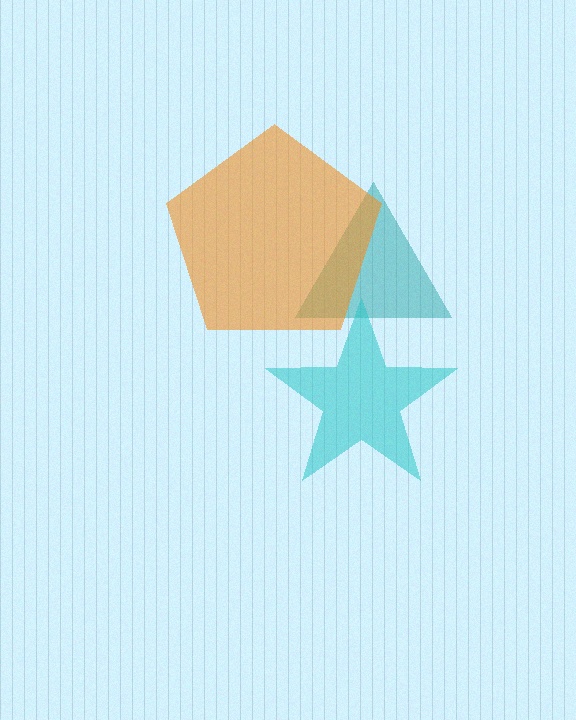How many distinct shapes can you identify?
There are 3 distinct shapes: a teal triangle, an orange pentagon, a cyan star.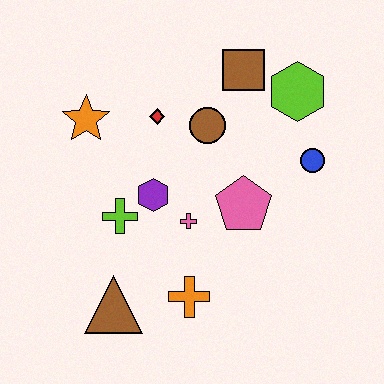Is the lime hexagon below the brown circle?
No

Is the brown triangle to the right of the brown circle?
No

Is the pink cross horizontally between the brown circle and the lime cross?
Yes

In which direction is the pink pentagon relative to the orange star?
The pink pentagon is to the right of the orange star.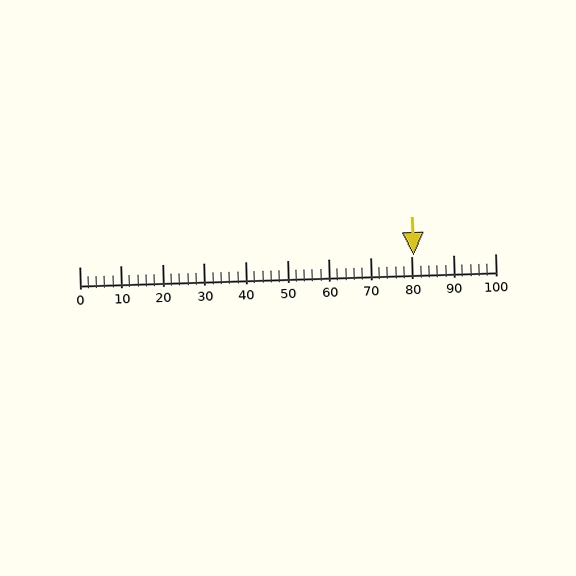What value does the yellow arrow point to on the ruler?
The yellow arrow points to approximately 80.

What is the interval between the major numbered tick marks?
The major tick marks are spaced 10 units apart.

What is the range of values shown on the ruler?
The ruler shows values from 0 to 100.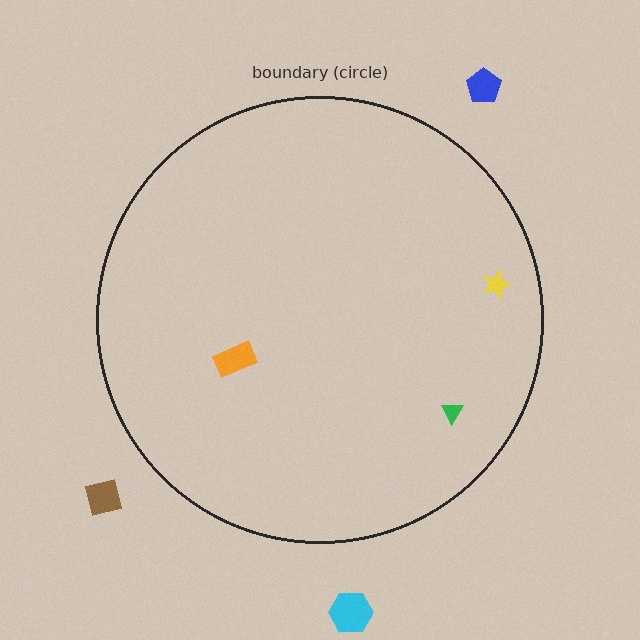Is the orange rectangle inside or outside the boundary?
Inside.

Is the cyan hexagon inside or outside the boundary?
Outside.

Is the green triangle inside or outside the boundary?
Inside.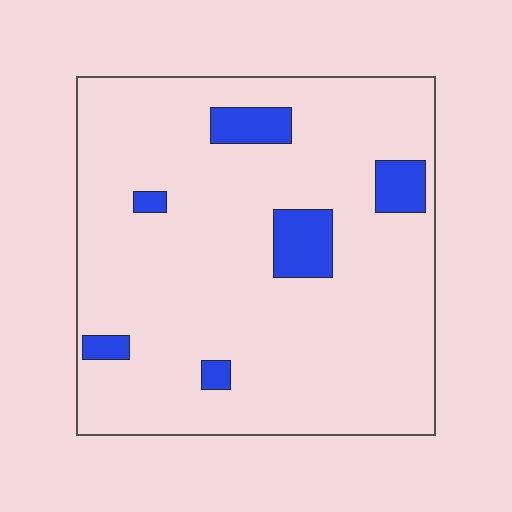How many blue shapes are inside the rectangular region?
6.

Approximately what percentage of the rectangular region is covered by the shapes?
Approximately 10%.